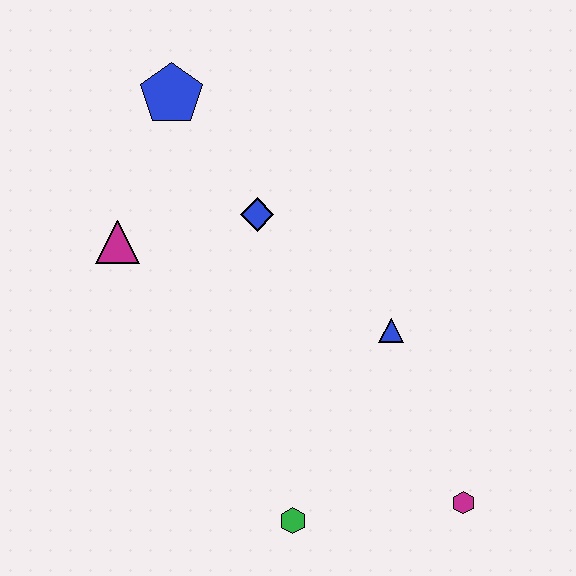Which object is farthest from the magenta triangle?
The magenta hexagon is farthest from the magenta triangle.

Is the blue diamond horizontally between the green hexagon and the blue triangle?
No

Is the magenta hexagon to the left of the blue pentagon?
No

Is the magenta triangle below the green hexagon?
No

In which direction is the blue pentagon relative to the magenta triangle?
The blue pentagon is above the magenta triangle.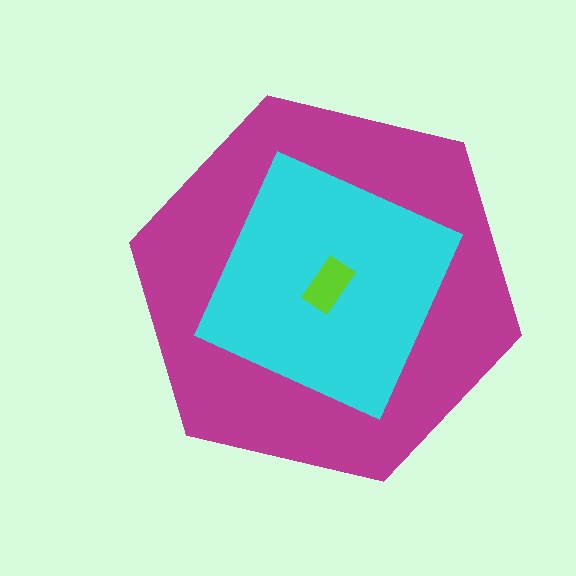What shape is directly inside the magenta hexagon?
The cyan square.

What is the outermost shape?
The magenta hexagon.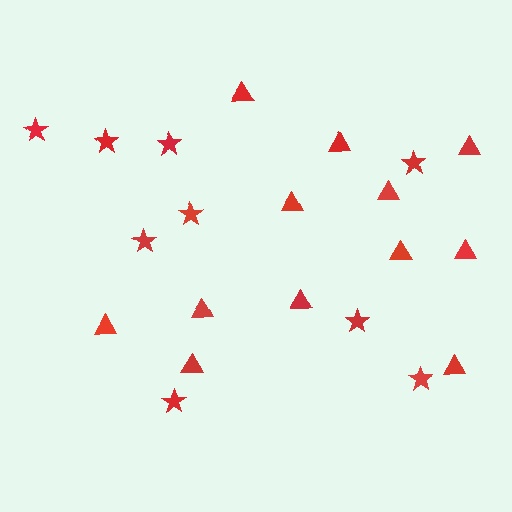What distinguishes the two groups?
There are 2 groups: one group of triangles (12) and one group of stars (9).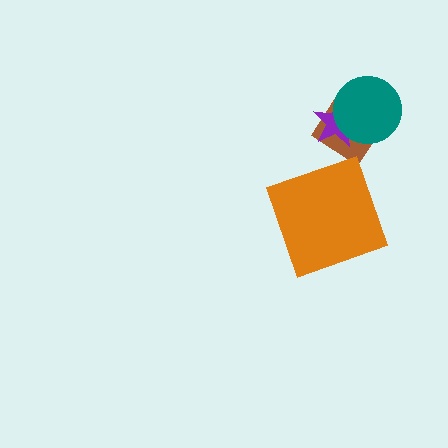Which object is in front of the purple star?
The teal circle is in front of the purple star.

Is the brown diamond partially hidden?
Yes, it is partially covered by another shape.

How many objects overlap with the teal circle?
2 objects overlap with the teal circle.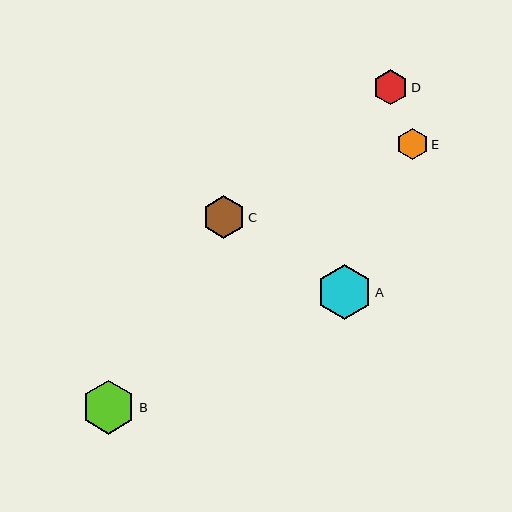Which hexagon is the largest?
Hexagon A is the largest with a size of approximately 56 pixels.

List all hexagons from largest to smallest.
From largest to smallest: A, B, C, D, E.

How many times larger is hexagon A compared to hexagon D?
Hexagon A is approximately 1.6 times the size of hexagon D.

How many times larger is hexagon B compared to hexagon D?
Hexagon B is approximately 1.5 times the size of hexagon D.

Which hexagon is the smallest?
Hexagon E is the smallest with a size of approximately 32 pixels.